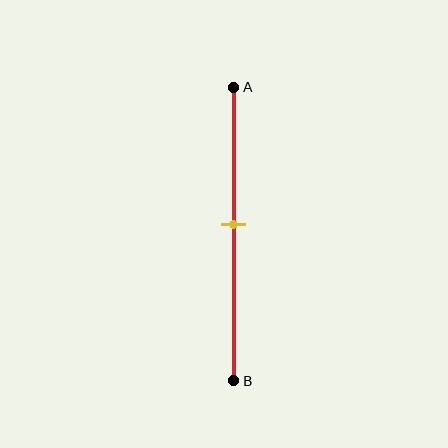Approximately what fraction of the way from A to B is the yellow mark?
The yellow mark is approximately 45% of the way from A to B.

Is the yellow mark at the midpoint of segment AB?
No, the mark is at about 45% from A, not at the 50% midpoint.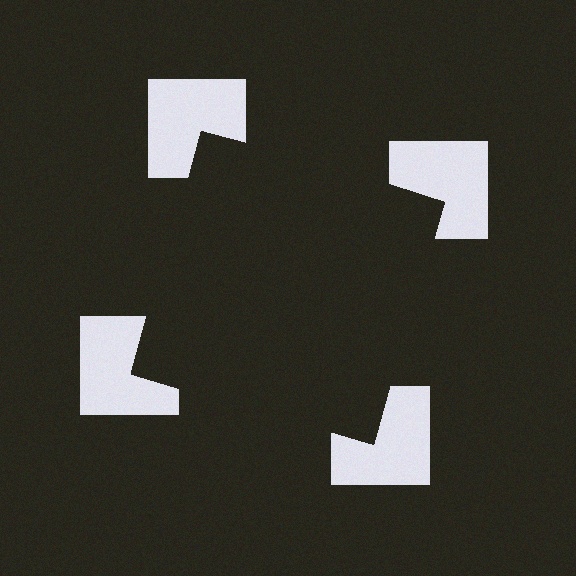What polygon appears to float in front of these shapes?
An illusory square — its edges are inferred from the aligned wedge cuts in the notched squares, not physically drawn.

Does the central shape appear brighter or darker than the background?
It typically appears slightly darker than the background, even though no actual brightness change is drawn.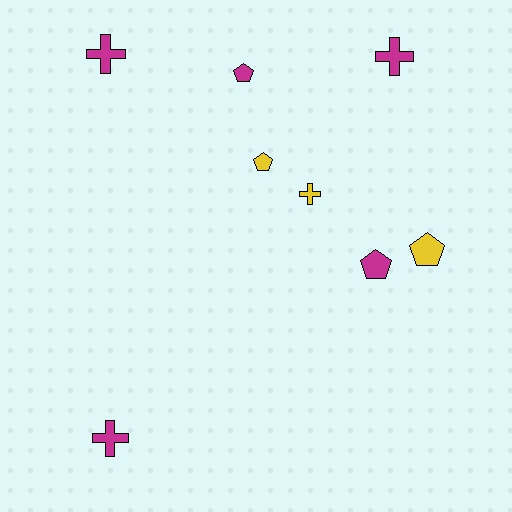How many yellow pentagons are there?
There are 2 yellow pentagons.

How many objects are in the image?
There are 8 objects.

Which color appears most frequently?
Magenta, with 5 objects.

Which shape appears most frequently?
Pentagon, with 4 objects.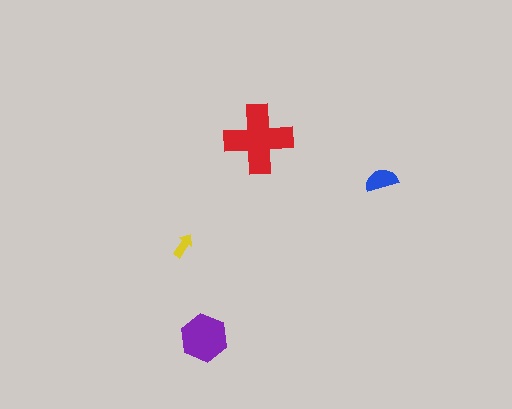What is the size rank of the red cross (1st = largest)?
1st.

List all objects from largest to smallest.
The red cross, the purple hexagon, the blue semicircle, the yellow arrow.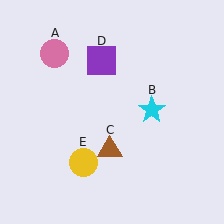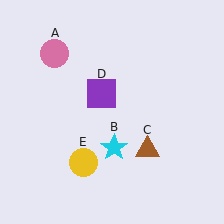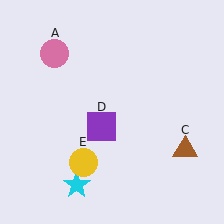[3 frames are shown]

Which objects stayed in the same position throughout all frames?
Pink circle (object A) and yellow circle (object E) remained stationary.